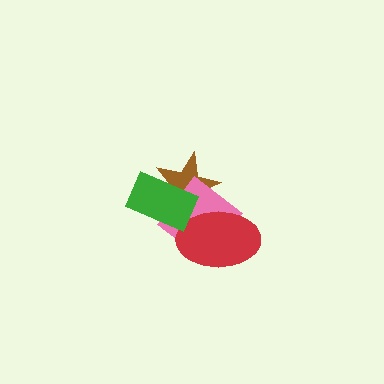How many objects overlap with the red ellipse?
2 objects overlap with the red ellipse.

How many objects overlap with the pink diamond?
3 objects overlap with the pink diamond.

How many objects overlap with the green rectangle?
2 objects overlap with the green rectangle.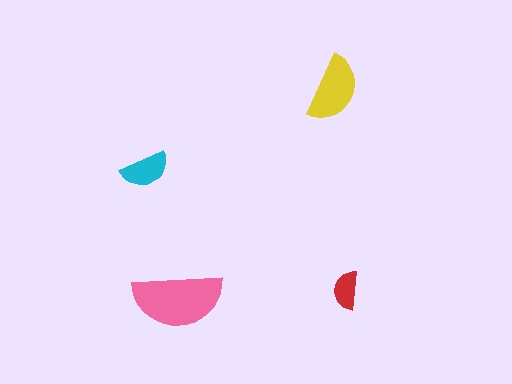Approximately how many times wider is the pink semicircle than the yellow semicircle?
About 1.5 times wider.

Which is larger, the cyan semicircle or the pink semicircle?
The pink one.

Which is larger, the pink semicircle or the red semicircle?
The pink one.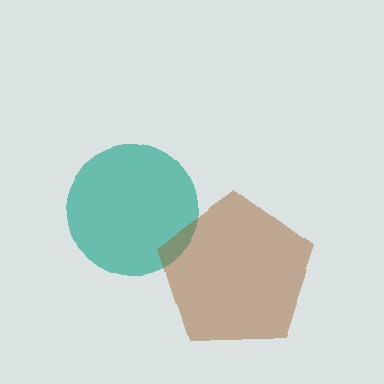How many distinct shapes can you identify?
There are 2 distinct shapes: a teal circle, a brown pentagon.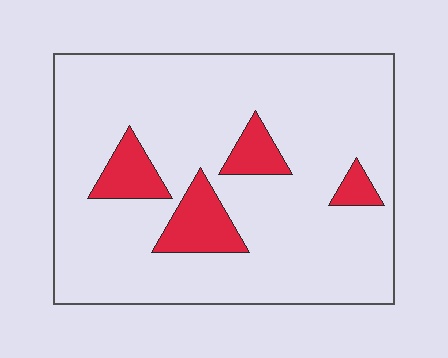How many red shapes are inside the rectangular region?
4.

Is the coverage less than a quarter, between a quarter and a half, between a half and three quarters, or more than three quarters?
Less than a quarter.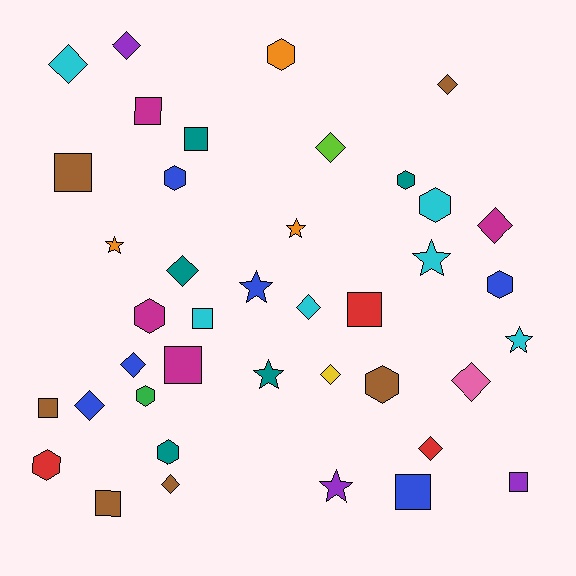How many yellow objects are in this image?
There is 1 yellow object.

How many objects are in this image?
There are 40 objects.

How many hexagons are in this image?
There are 10 hexagons.